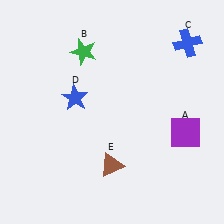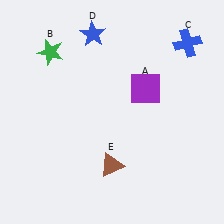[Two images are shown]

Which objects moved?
The objects that moved are: the purple square (A), the green star (B), the blue star (D).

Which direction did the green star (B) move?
The green star (B) moved left.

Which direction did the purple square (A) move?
The purple square (A) moved up.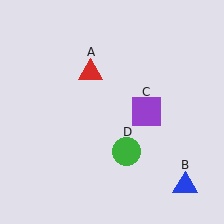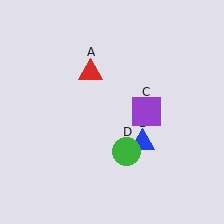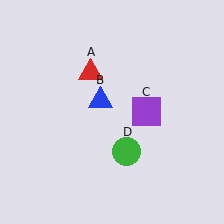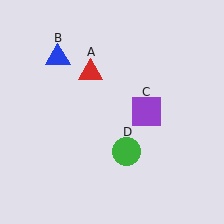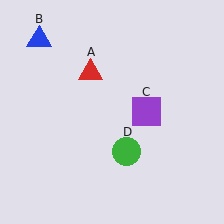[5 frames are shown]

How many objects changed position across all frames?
1 object changed position: blue triangle (object B).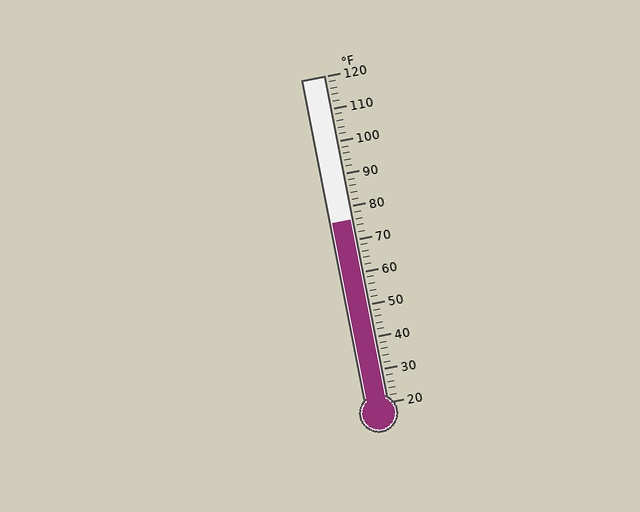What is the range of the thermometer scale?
The thermometer scale ranges from 20°F to 120°F.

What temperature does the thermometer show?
The thermometer shows approximately 76°F.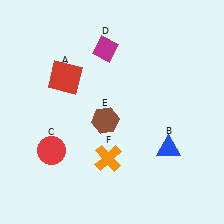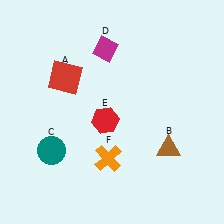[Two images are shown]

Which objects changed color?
B changed from blue to brown. C changed from red to teal. E changed from brown to red.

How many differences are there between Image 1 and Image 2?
There are 3 differences between the two images.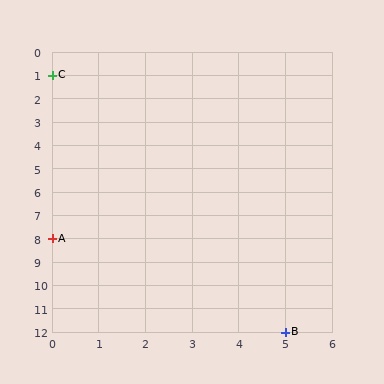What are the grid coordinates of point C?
Point C is at grid coordinates (0, 1).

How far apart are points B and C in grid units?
Points B and C are 5 columns and 11 rows apart (about 12.1 grid units diagonally).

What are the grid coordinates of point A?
Point A is at grid coordinates (0, 8).